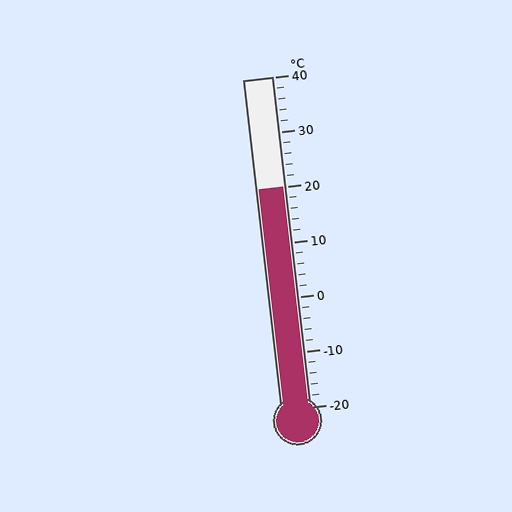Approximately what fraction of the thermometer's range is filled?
The thermometer is filled to approximately 65% of its range.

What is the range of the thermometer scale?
The thermometer scale ranges from -20°C to 40°C.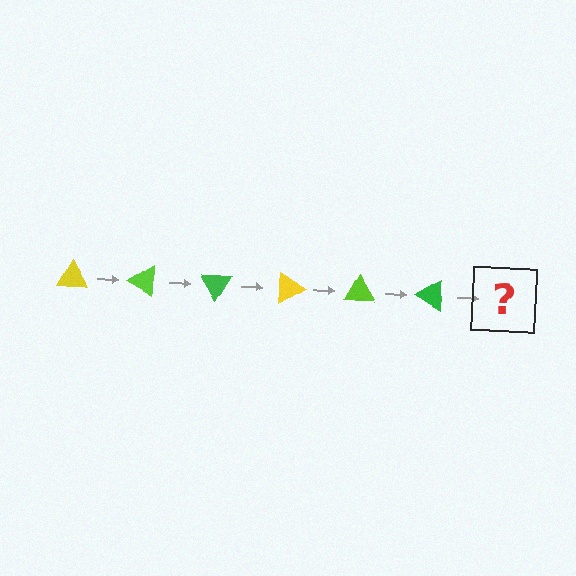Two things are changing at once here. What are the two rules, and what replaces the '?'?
The two rules are that it rotates 30 degrees each step and the color cycles through yellow, lime, and green. The '?' should be a yellow triangle, rotated 180 degrees from the start.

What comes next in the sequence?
The next element should be a yellow triangle, rotated 180 degrees from the start.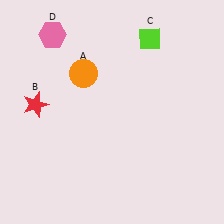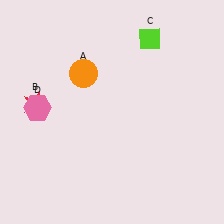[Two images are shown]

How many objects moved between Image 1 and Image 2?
1 object moved between the two images.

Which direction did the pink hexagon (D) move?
The pink hexagon (D) moved down.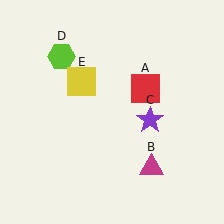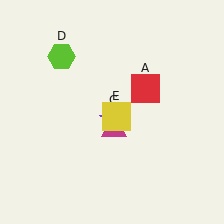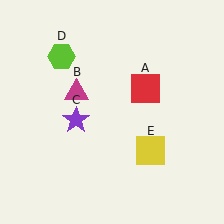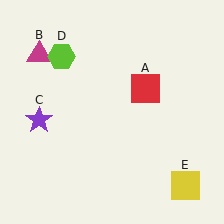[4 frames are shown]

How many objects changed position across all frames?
3 objects changed position: magenta triangle (object B), purple star (object C), yellow square (object E).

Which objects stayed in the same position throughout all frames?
Red square (object A) and lime hexagon (object D) remained stationary.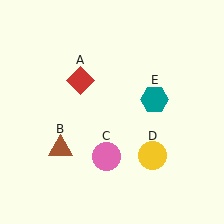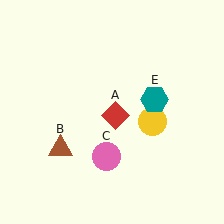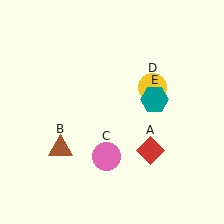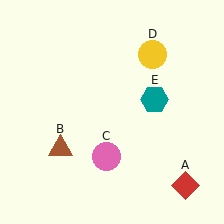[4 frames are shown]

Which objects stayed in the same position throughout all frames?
Brown triangle (object B) and pink circle (object C) and teal hexagon (object E) remained stationary.